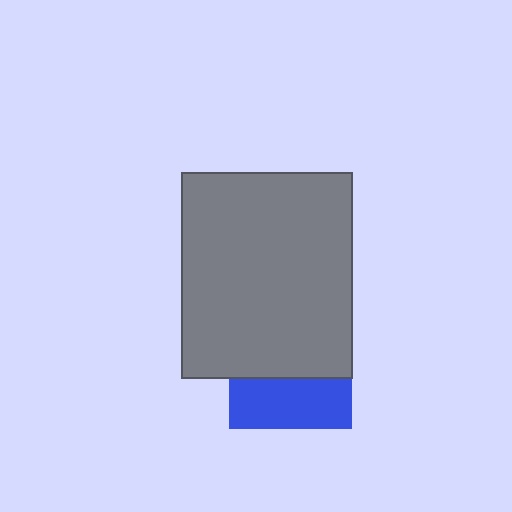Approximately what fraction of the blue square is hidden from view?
Roughly 60% of the blue square is hidden behind the gray rectangle.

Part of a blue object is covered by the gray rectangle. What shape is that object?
It is a square.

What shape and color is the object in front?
The object in front is a gray rectangle.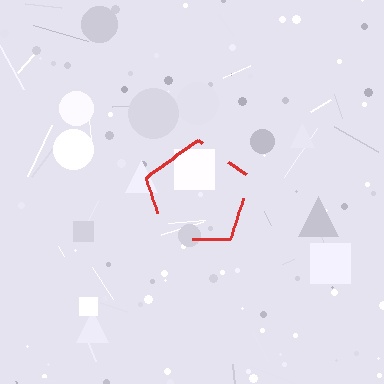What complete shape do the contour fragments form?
The contour fragments form a pentagon.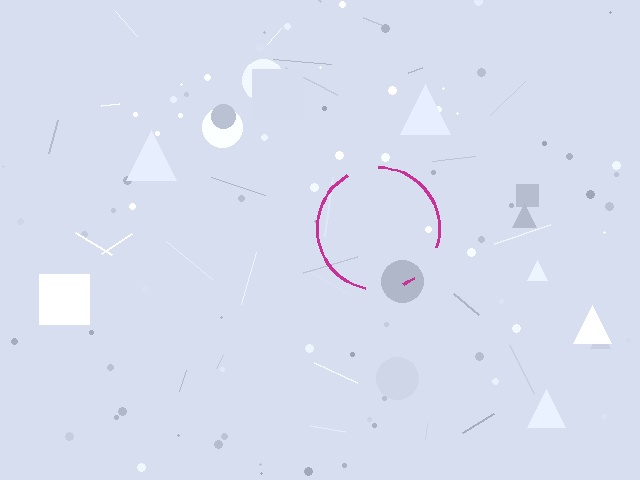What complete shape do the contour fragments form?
The contour fragments form a circle.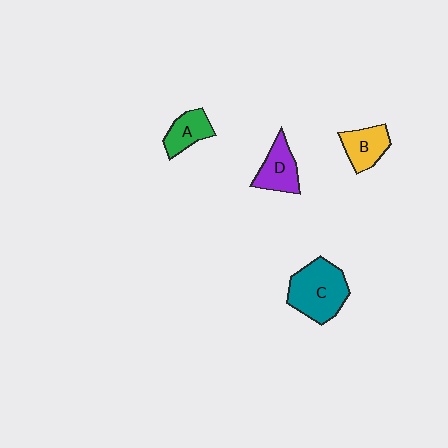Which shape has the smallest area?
Shape A (green).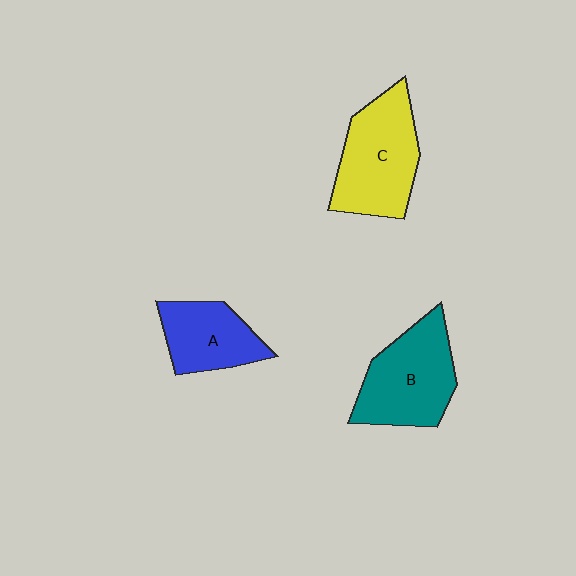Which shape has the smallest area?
Shape A (blue).